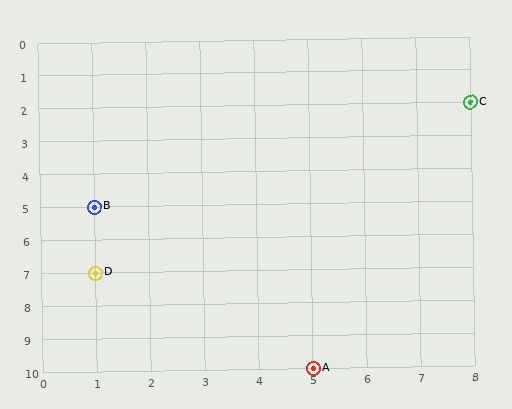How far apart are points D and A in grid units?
Points D and A are 4 columns and 3 rows apart (about 5.0 grid units diagonally).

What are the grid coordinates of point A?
Point A is at grid coordinates (5, 10).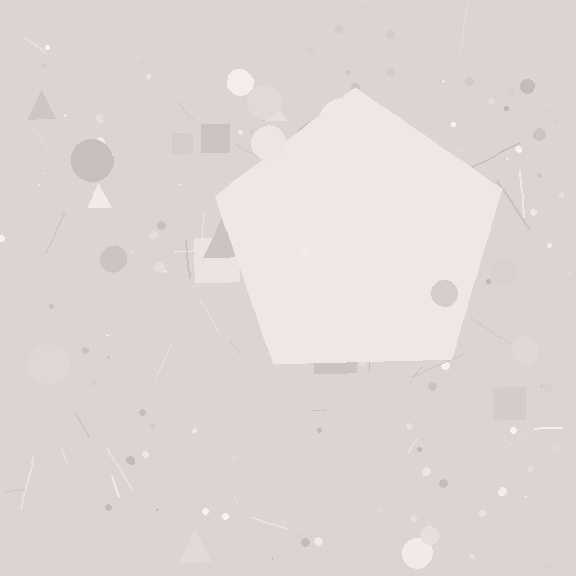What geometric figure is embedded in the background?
A pentagon is embedded in the background.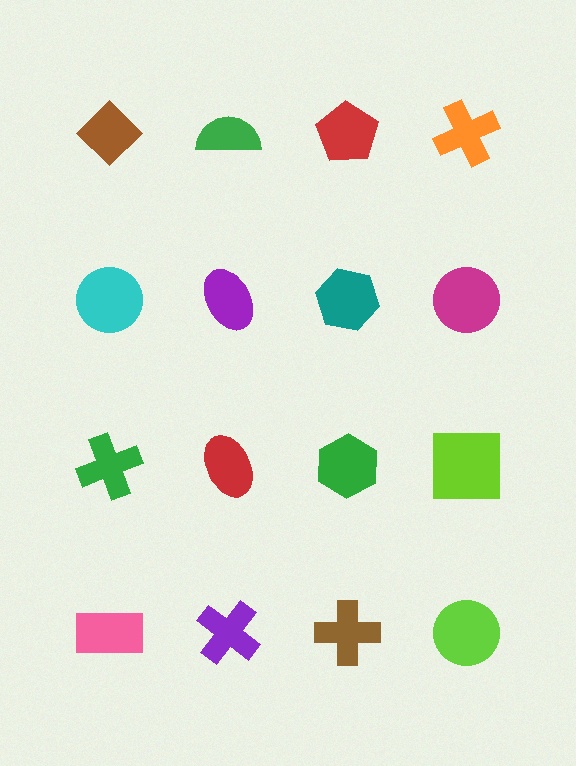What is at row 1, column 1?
A brown diamond.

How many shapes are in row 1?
4 shapes.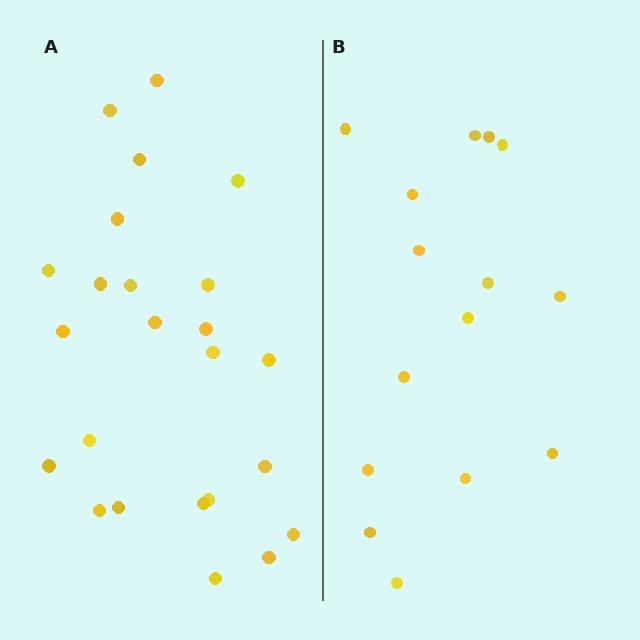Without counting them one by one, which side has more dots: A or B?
Region A (the left region) has more dots.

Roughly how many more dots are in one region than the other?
Region A has roughly 8 or so more dots than region B.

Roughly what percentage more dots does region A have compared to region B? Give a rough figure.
About 60% more.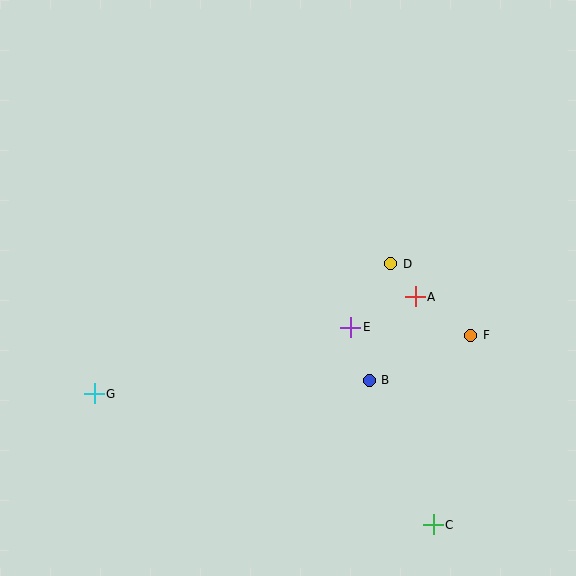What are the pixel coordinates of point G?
Point G is at (94, 394).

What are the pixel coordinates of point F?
Point F is at (471, 335).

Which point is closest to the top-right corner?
Point D is closest to the top-right corner.